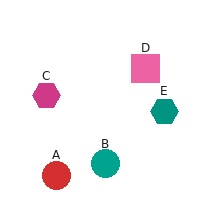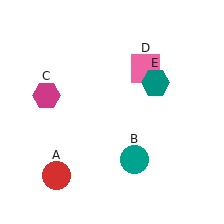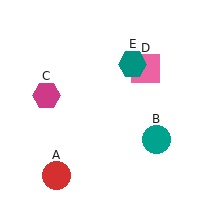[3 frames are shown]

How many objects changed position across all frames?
2 objects changed position: teal circle (object B), teal hexagon (object E).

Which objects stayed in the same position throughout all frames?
Red circle (object A) and magenta hexagon (object C) and pink square (object D) remained stationary.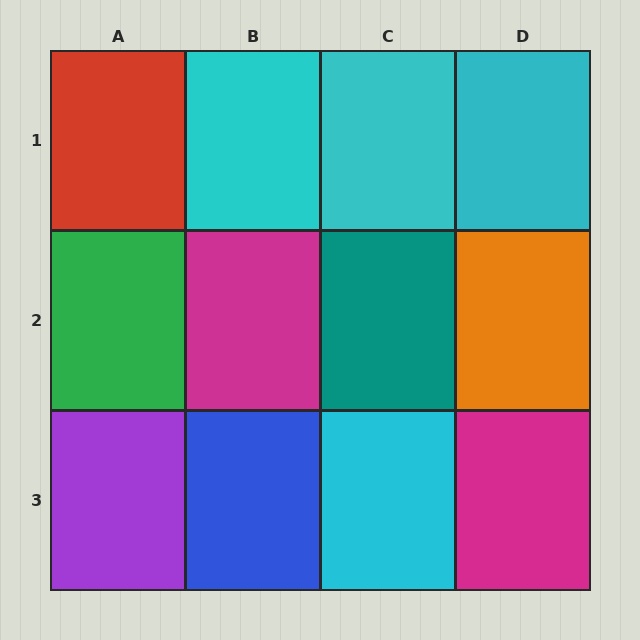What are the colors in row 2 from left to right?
Green, magenta, teal, orange.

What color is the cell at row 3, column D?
Magenta.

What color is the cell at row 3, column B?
Blue.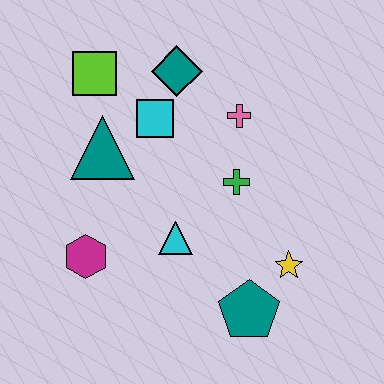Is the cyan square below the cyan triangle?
No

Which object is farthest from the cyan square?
The teal pentagon is farthest from the cyan square.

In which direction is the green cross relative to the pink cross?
The green cross is below the pink cross.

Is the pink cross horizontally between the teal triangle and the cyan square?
No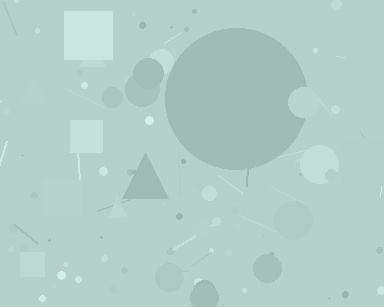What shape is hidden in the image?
A circle is hidden in the image.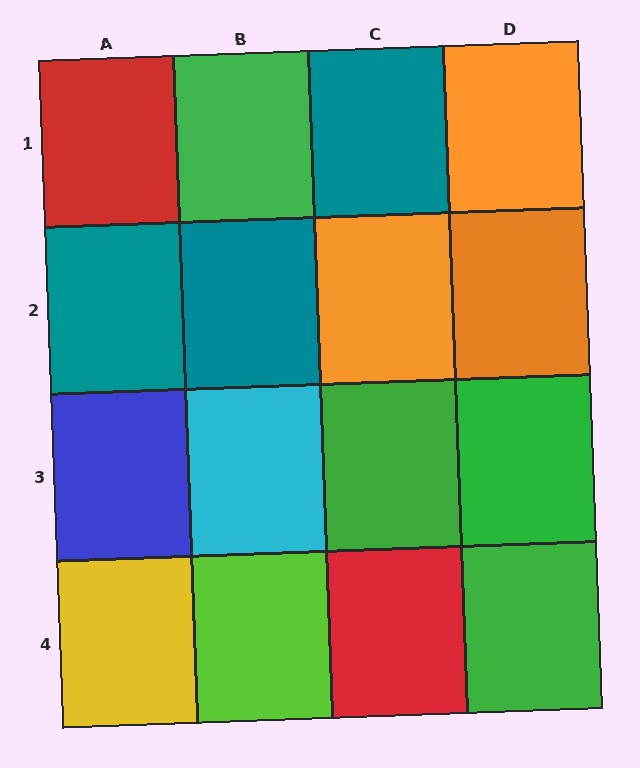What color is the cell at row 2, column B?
Teal.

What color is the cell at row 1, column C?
Teal.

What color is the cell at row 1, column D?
Orange.